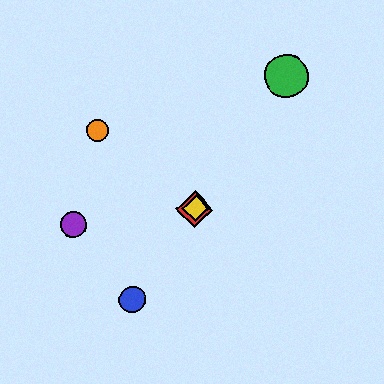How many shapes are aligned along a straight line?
4 shapes (the red diamond, the blue circle, the green circle, the yellow diamond) are aligned along a straight line.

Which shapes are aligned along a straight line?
The red diamond, the blue circle, the green circle, the yellow diamond are aligned along a straight line.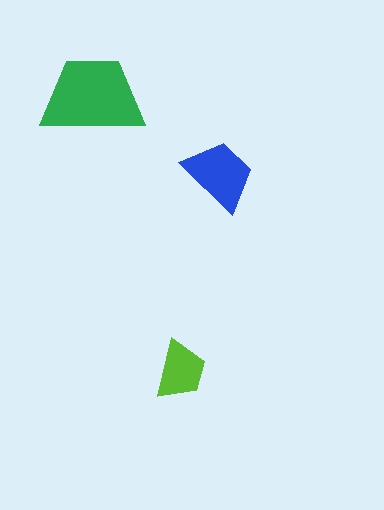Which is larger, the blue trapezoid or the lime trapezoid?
The blue one.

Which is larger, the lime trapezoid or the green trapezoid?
The green one.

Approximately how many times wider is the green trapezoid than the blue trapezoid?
About 1.5 times wider.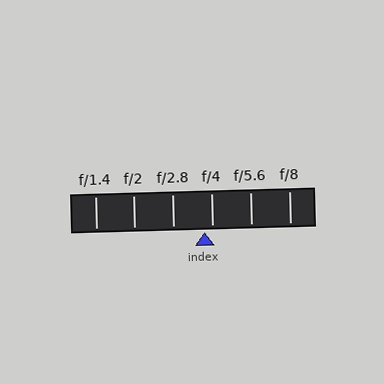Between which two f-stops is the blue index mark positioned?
The index mark is between f/2.8 and f/4.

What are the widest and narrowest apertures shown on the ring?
The widest aperture shown is f/1.4 and the narrowest is f/8.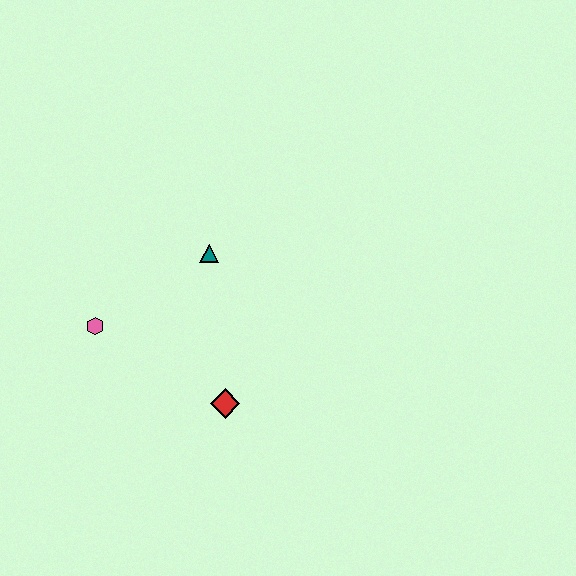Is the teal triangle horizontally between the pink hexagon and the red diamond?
Yes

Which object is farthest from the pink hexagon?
The red diamond is farthest from the pink hexagon.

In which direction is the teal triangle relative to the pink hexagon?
The teal triangle is to the right of the pink hexagon.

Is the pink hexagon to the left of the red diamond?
Yes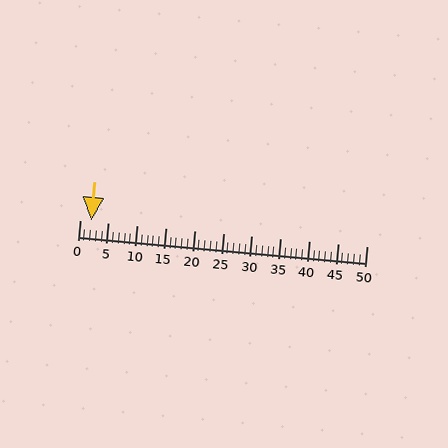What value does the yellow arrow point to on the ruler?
The yellow arrow points to approximately 2.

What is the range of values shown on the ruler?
The ruler shows values from 0 to 50.